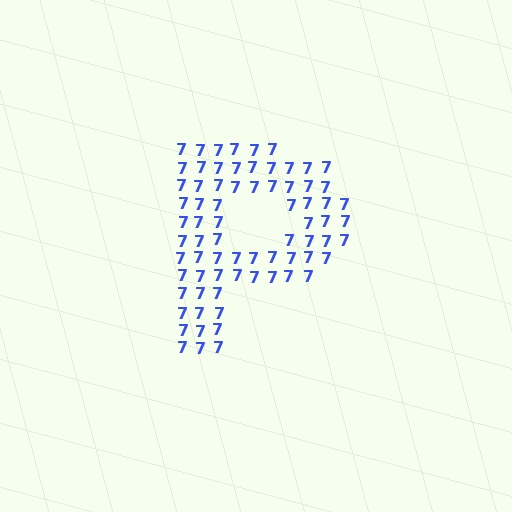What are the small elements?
The small elements are digit 7's.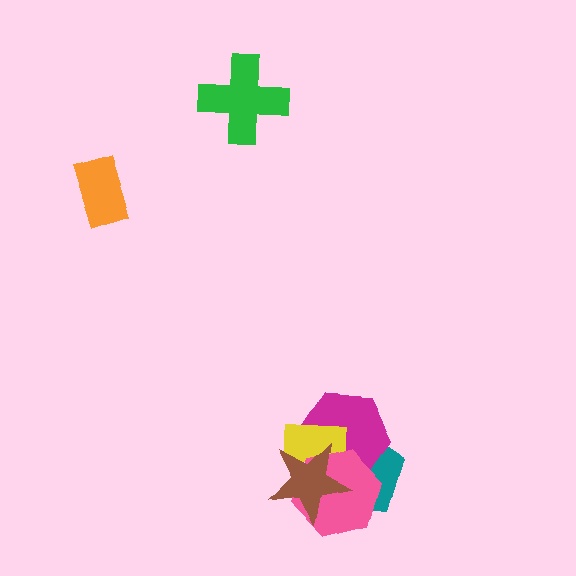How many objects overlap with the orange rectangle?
0 objects overlap with the orange rectangle.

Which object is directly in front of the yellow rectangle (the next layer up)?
The pink hexagon is directly in front of the yellow rectangle.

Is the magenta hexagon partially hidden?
Yes, it is partially covered by another shape.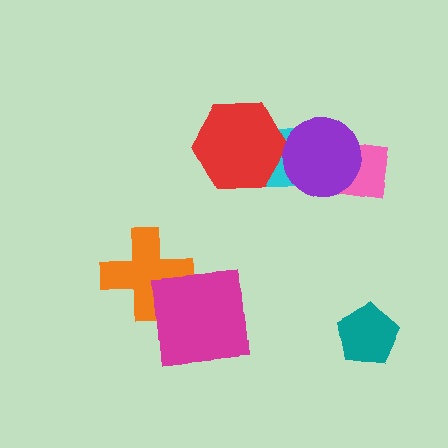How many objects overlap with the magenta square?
1 object overlaps with the magenta square.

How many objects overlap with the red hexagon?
1 object overlaps with the red hexagon.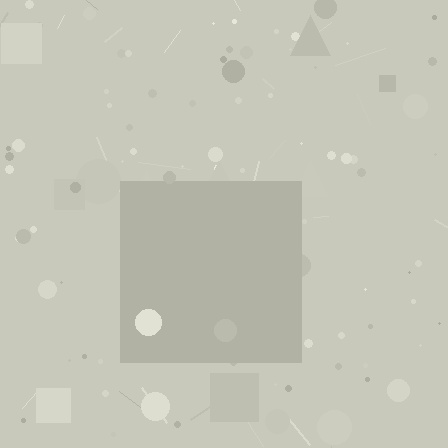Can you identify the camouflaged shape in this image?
The camouflaged shape is a square.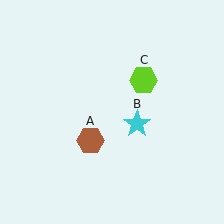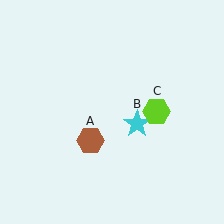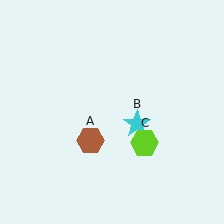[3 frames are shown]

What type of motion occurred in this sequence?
The lime hexagon (object C) rotated clockwise around the center of the scene.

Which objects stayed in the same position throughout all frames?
Brown hexagon (object A) and cyan star (object B) remained stationary.